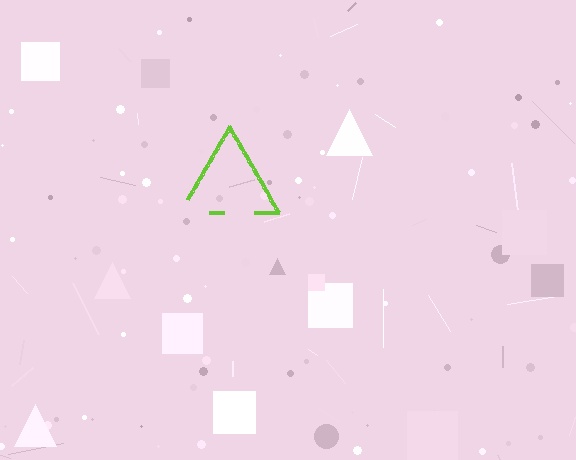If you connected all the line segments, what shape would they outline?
They would outline a triangle.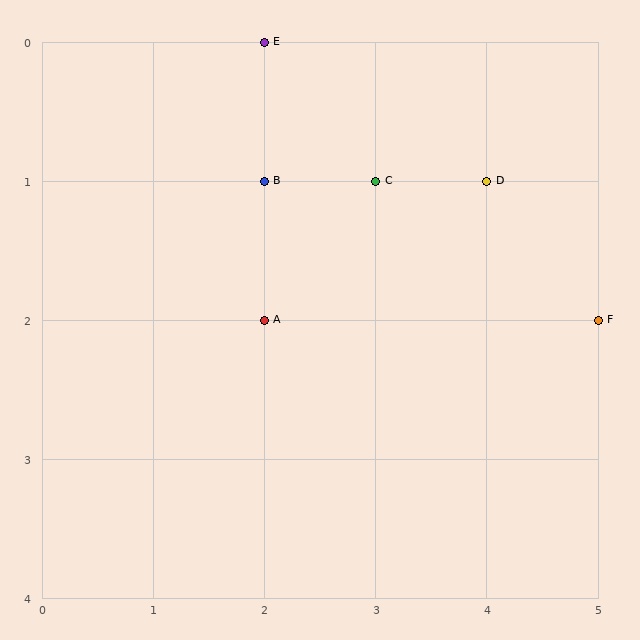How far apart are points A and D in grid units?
Points A and D are 2 columns and 1 row apart (about 2.2 grid units diagonally).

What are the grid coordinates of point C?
Point C is at grid coordinates (3, 1).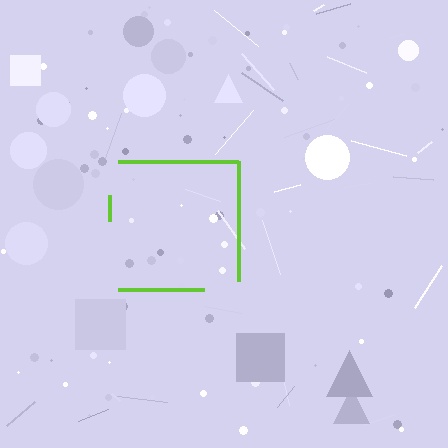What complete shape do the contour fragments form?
The contour fragments form a square.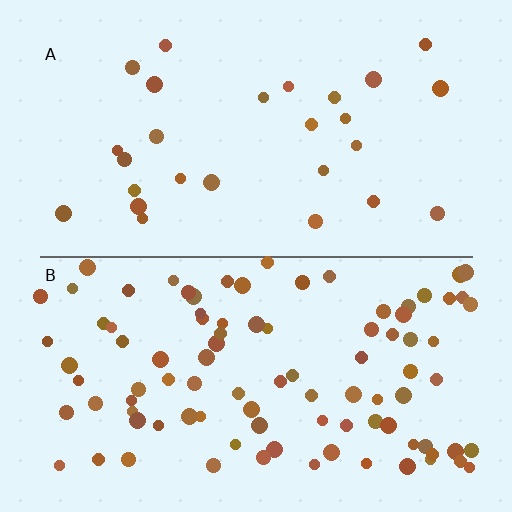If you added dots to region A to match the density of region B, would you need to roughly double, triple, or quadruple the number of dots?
Approximately triple.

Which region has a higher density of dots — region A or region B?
B (the bottom).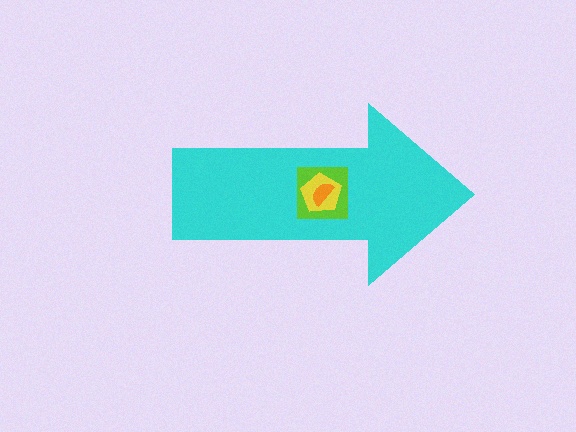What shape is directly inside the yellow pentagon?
The orange semicircle.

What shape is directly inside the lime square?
The yellow pentagon.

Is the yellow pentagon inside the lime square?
Yes.